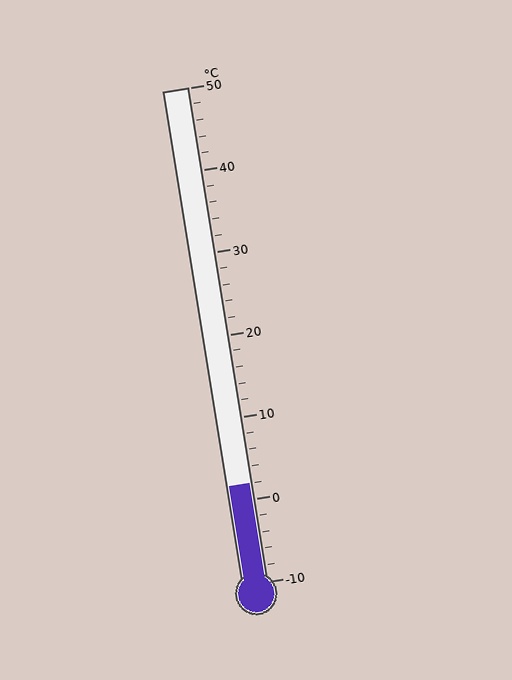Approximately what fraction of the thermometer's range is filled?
The thermometer is filled to approximately 20% of its range.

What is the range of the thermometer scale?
The thermometer scale ranges from -10°C to 50°C.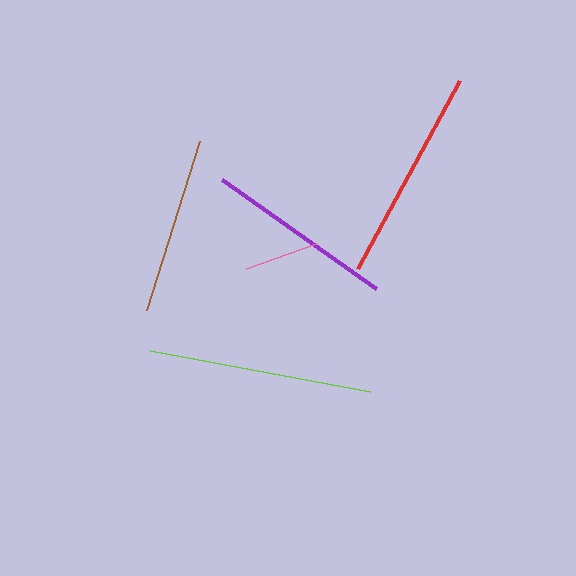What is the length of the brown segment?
The brown segment is approximately 178 pixels long.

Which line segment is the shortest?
The pink line is the shortest at approximately 74 pixels.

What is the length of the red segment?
The red segment is approximately 214 pixels long.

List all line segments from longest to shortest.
From longest to shortest: lime, red, purple, brown, pink.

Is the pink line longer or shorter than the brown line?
The brown line is longer than the pink line.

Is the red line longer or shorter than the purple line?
The red line is longer than the purple line.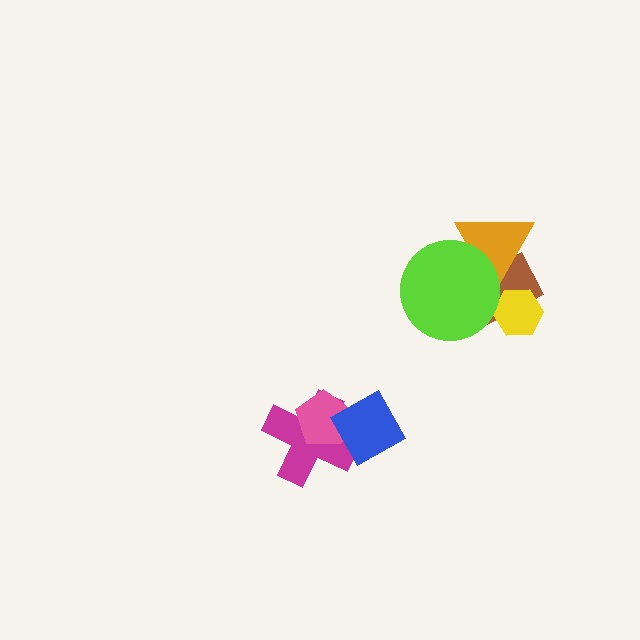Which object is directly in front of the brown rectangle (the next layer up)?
The yellow hexagon is directly in front of the brown rectangle.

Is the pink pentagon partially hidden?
Yes, it is partially covered by another shape.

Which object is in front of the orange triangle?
The lime circle is in front of the orange triangle.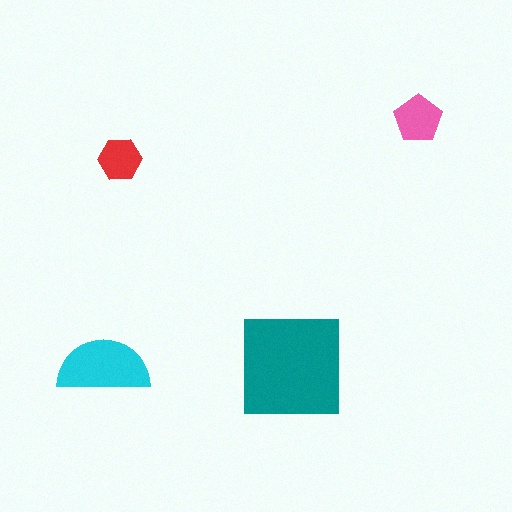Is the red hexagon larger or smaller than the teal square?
Smaller.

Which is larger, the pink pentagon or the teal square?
The teal square.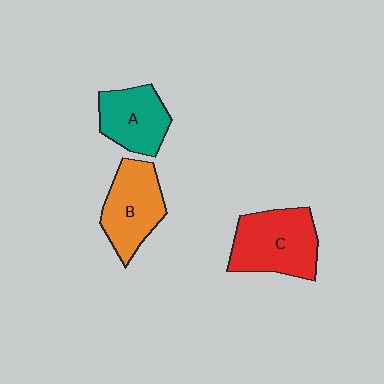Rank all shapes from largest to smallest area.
From largest to smallest: C (red), B (orange), A (teal).